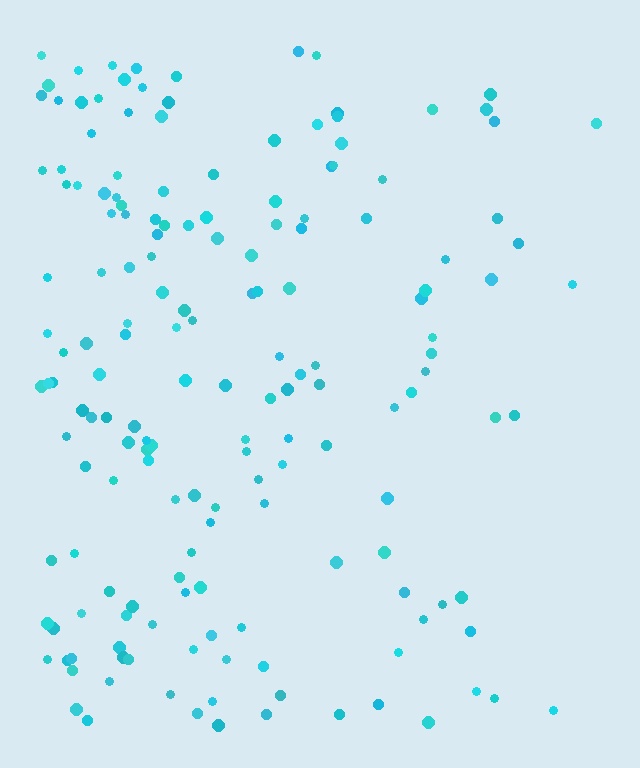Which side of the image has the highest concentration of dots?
The left.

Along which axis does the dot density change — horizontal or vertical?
Horizontal.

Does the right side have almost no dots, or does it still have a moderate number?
Still a moderate number, just noticeably fewer than the left.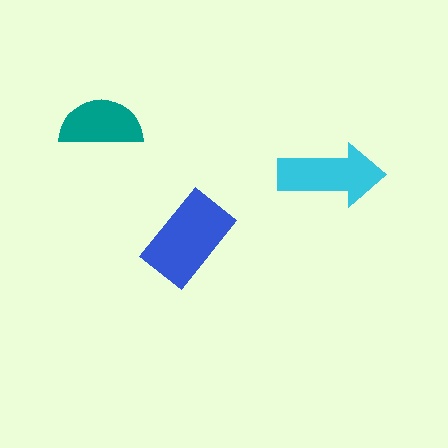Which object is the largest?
The blue rectangle.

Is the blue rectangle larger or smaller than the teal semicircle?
Larger.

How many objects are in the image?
There are 3 objects in the image.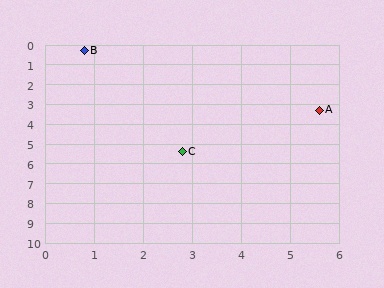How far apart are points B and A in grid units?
Points B and A are about 5.7 grid units apart.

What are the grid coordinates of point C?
Point C is at approximately (2.8, 5.4).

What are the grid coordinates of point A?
Point A is at approximately (5.6, 3.3).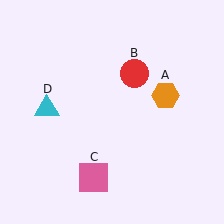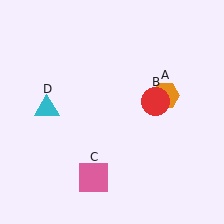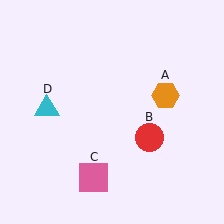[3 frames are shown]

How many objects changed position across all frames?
1 object changed position: red circle (object B).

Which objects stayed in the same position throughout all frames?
Orange hexagon (object A) and pink square (object C) and cyan triangle (object D) remained stationary.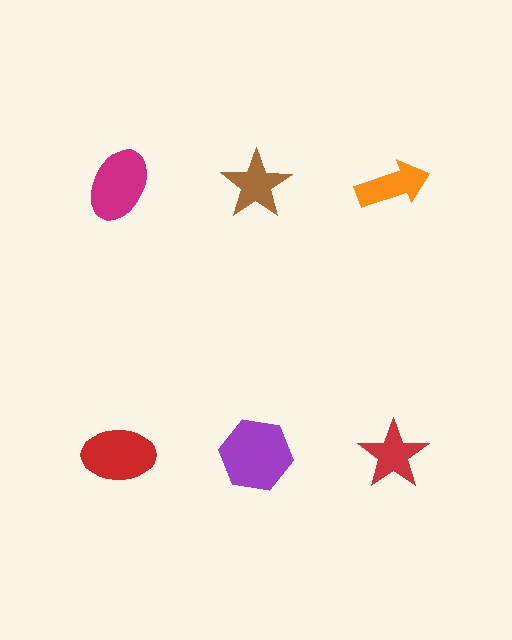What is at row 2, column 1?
A red ellipse.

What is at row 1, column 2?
A brown star.